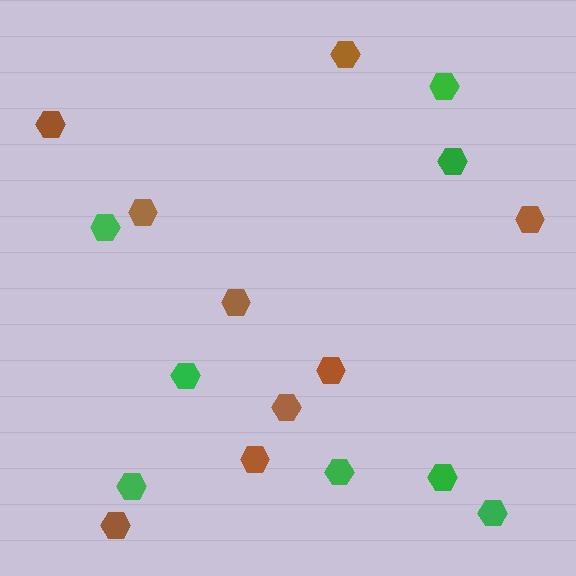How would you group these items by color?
There are 2 groups: one group of green hexagons (8) and one group of brown hexagons (9).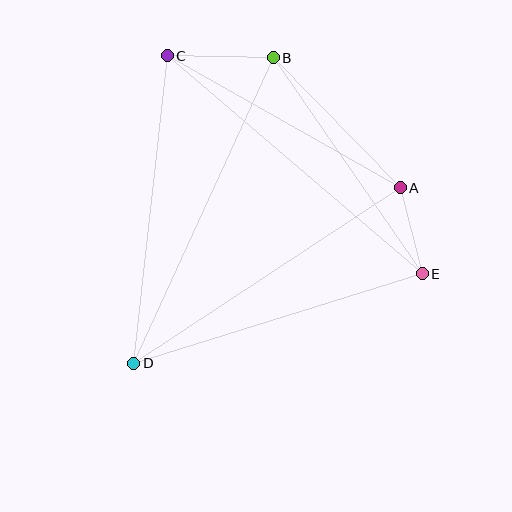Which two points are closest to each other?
Points A and E are closest to each other.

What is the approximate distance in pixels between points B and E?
The distance between B and E is approximately 262 pixels.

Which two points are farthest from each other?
Points B and D are farthest from each other.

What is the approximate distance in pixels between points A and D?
The distance between A and D is approximately 319 pixels.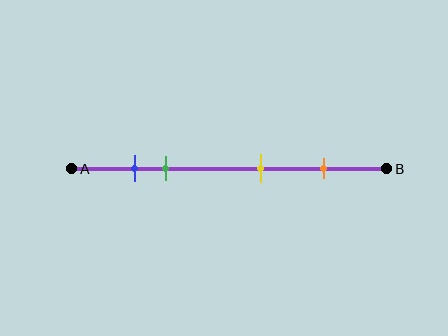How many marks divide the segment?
There are 4 marks dividing the segment.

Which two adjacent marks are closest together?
The blue and green marks are the closest adjacent pair.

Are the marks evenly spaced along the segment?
No, the marks are not evenly spaced.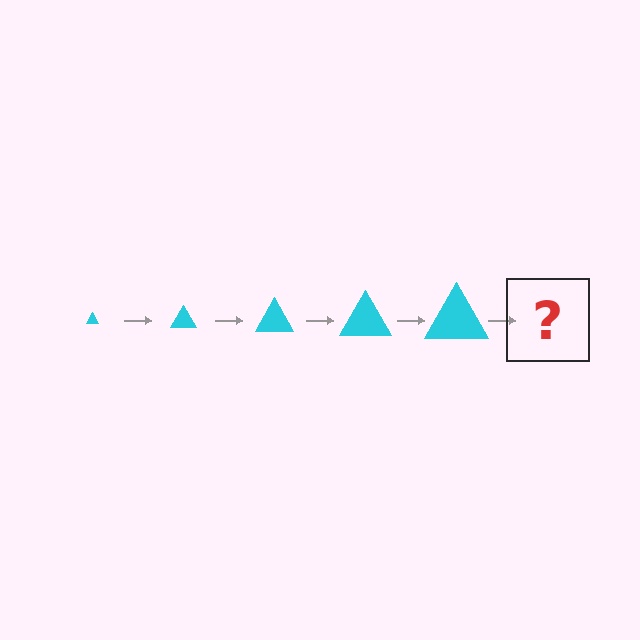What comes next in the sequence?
The next element should be a cyan triangle, larger than the previous one.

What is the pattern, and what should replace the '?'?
The pattern is that the triangle gets progressively larger each step. The '?' should be a cyan triangle, larger than the previous one.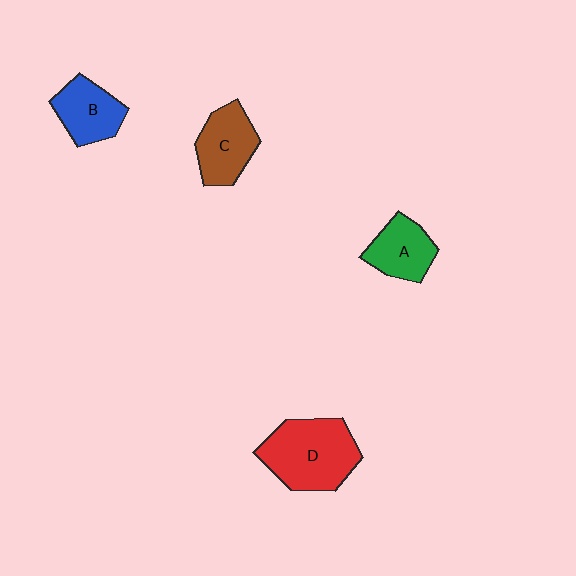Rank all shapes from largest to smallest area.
From largest to smallest: D (red), C (brown), B (blue), A (green).